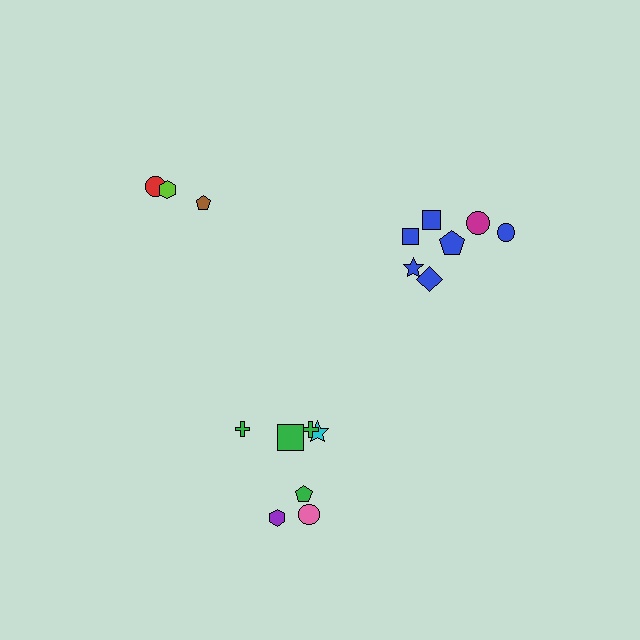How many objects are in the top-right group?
There are 7 objects.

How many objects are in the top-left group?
There are 3 objects.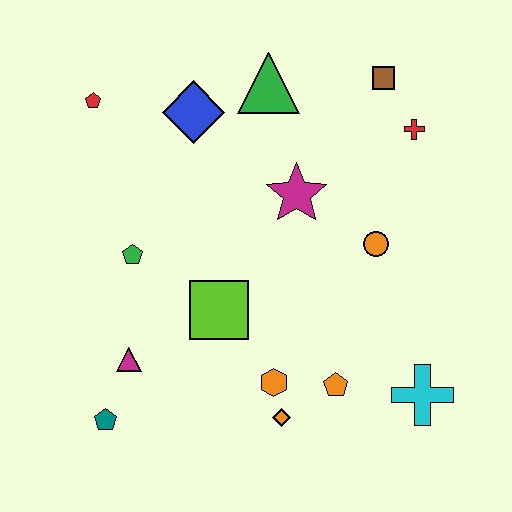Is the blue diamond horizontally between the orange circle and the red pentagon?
Yes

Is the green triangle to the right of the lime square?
Yes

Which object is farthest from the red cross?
The teal pentagon is farthest from the red cross.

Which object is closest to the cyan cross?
The orange pentagon is closest to the cyan cross.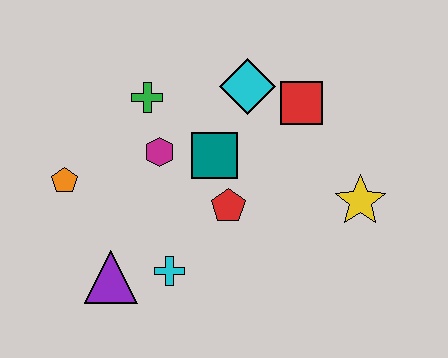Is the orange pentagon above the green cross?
No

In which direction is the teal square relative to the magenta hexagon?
The teal square is to the right of the magenta hexagon.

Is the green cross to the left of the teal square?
Yes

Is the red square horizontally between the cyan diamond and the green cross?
No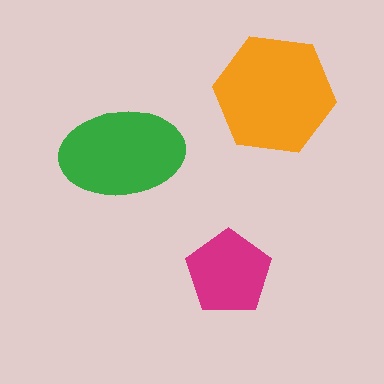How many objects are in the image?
There are 3 objects in the image.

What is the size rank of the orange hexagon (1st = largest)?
1st.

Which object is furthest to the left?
The green ellipse is leftmost.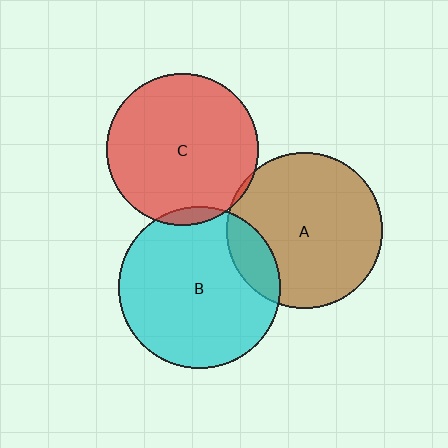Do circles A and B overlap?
Yes.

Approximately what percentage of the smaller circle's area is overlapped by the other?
Approximately 15%.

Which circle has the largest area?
Circle B (cyan).